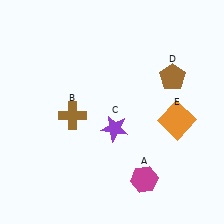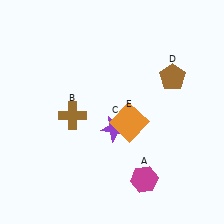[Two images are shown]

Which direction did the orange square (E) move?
The orange square (E) moved left.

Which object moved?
The orange square (E) moved left.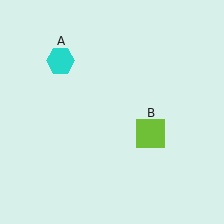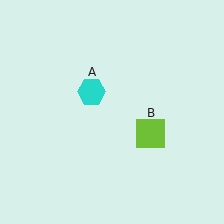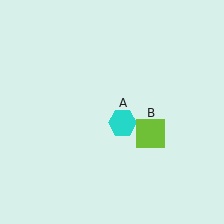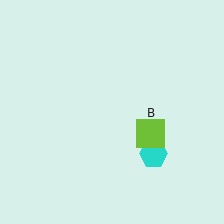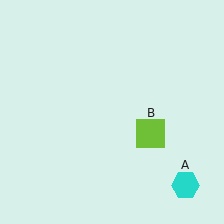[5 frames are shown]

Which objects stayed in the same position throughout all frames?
Lime square (object B) remained stationary.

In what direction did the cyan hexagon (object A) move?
The cyan hexagon (object A) moved down and to the right.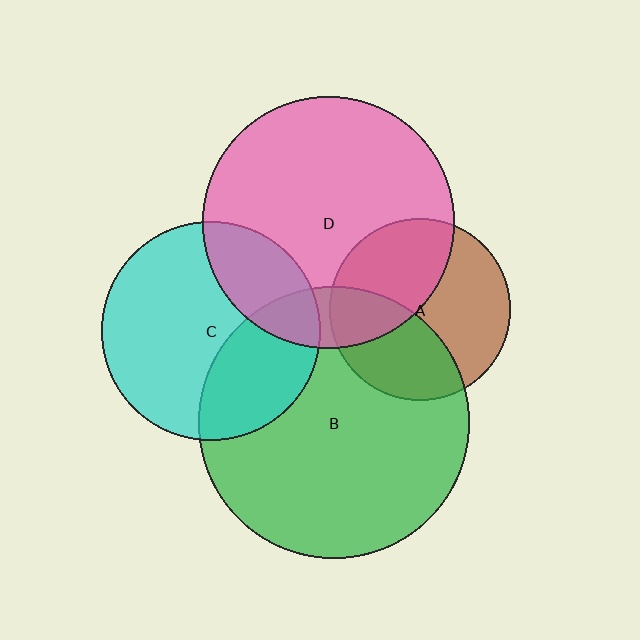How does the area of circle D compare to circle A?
Approximately 1.9 times.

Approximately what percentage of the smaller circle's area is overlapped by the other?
Approximately 40%.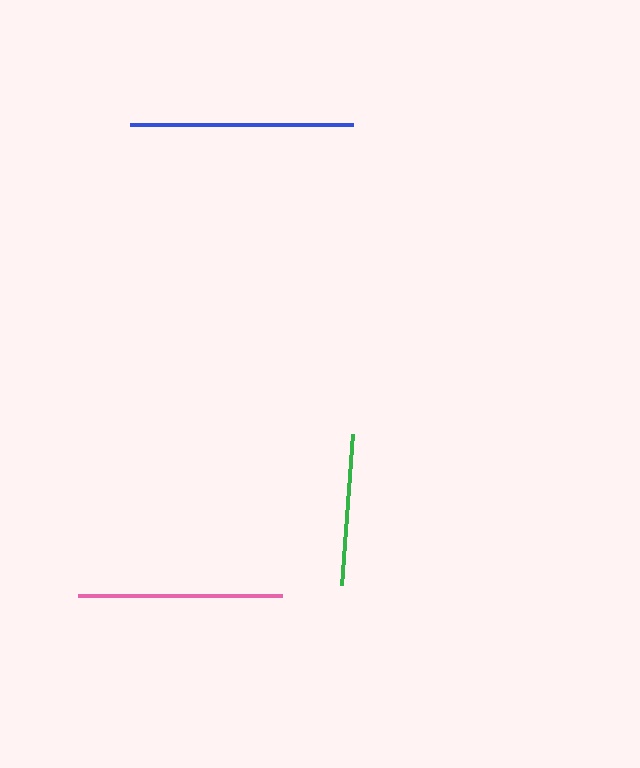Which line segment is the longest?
The blue line is the longest at approximately 223 pixels.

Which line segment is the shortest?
The green line is the shortest at approximately 152 pixels.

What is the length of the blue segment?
The blue segment is approximately 223 pixels long.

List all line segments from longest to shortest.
From longest to shortest: blue, pink, green.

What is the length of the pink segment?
The pink segment is approximately 204 pixels long.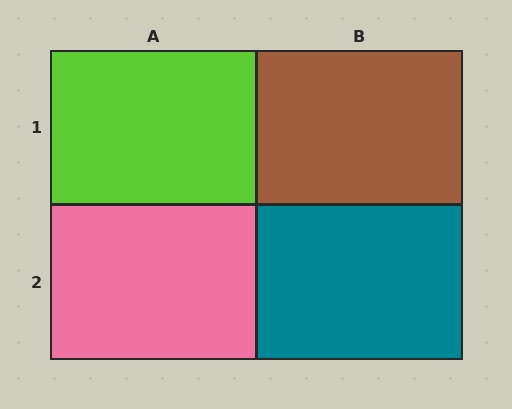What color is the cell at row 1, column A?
Lime.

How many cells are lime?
1 cell is lime.